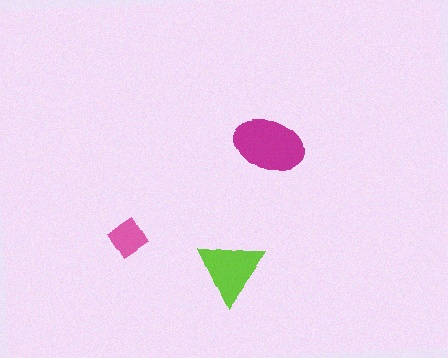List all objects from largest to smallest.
The magenta ellipse, the lime triangle, the pink diamond.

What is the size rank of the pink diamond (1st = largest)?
3rd.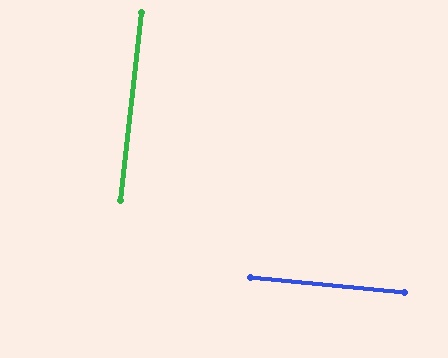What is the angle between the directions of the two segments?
Approximately 89 degrees.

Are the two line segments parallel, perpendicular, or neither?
Perpendicular — they meet at approximately 89°.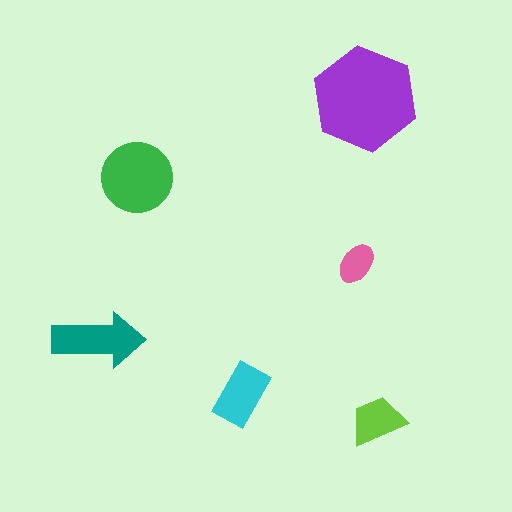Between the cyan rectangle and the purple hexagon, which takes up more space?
The purple hexagon.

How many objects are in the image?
There are 6 objects in the image.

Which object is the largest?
The purple hexagon.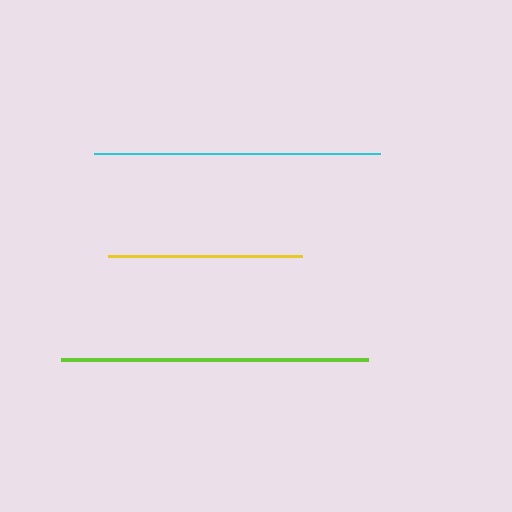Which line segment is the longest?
The lime line is the longest at approximately 307 pixels.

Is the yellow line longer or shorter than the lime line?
The lime line is longer than the yellow line.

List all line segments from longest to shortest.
From longest to shortest: lime, cyan, yellow.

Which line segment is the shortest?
The yellow line is the shortest at approximately 193 pixels.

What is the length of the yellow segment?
The yellow segment is approximately 193 pixels long.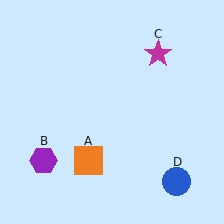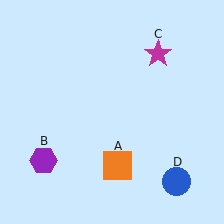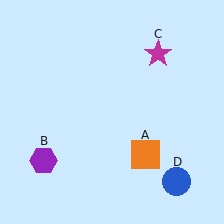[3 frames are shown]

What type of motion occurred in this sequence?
The orange square (object A) rotated counterclockwise around the center of the scene.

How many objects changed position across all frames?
1 object changed position: orange square (object A).